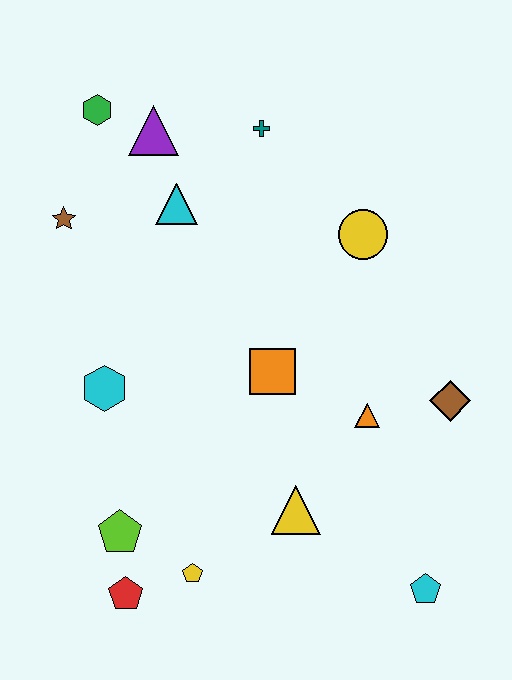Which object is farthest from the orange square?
The green hexagon is farthest from the orange square.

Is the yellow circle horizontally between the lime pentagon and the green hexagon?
No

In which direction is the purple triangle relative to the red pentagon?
The purple triangle is above the red pentagon.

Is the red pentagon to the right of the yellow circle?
No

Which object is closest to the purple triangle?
The green hexagon is closest to the purple triangle.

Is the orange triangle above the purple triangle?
No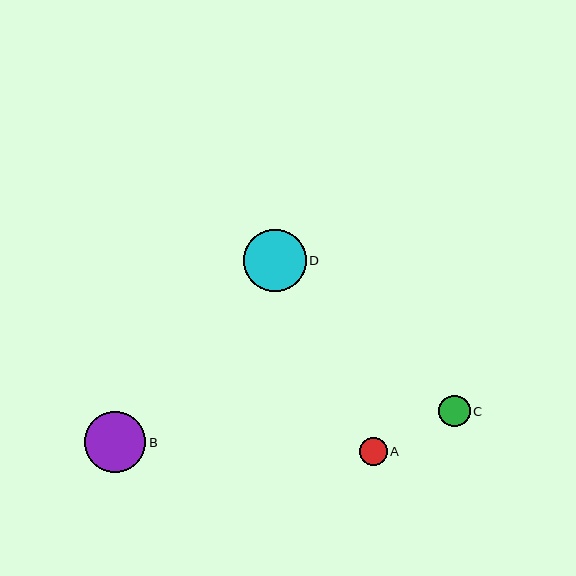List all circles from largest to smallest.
From largest to smallest: D, B, C, A.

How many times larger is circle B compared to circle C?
Circle B is approximately 2.0 times the size of circle C.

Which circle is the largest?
Circle D is the largest with a size of approximately 63 pixels.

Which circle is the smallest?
Circle A is the smallest with a size of approximately 28 pixels.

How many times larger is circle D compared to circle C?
Circle D is approximately 2.0 times the size of circle C.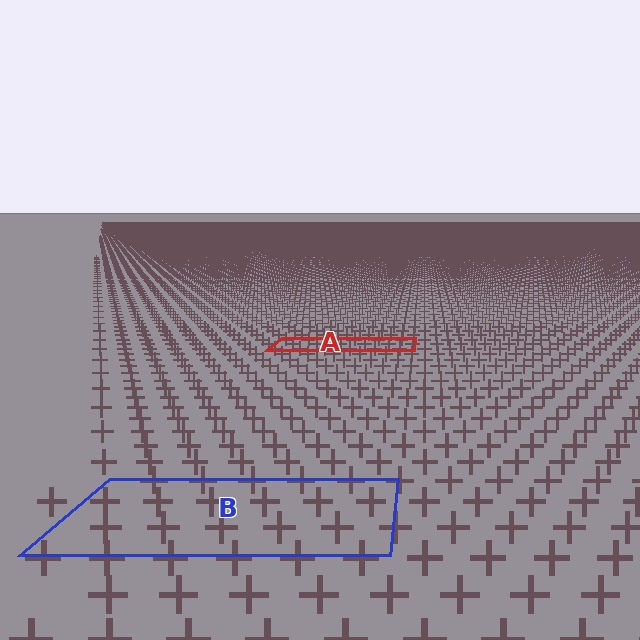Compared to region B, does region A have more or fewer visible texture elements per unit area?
Region A has more texture elements per unit area — they are packed more densely because it is farther away.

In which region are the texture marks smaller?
The texture marks are smaller in region A, because it is farther away.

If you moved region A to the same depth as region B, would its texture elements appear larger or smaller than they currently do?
They would appear larger. At a closer depth, the same texture elements are projected at a bigger on-screen size.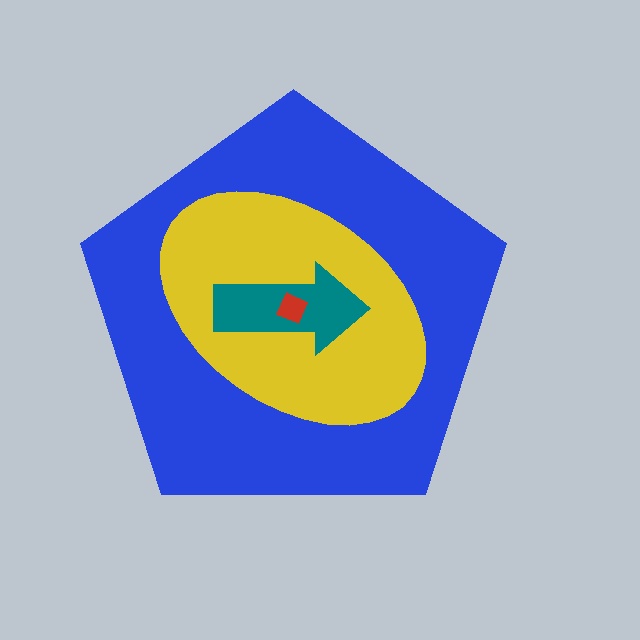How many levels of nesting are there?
4.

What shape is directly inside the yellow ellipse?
The teal arrow.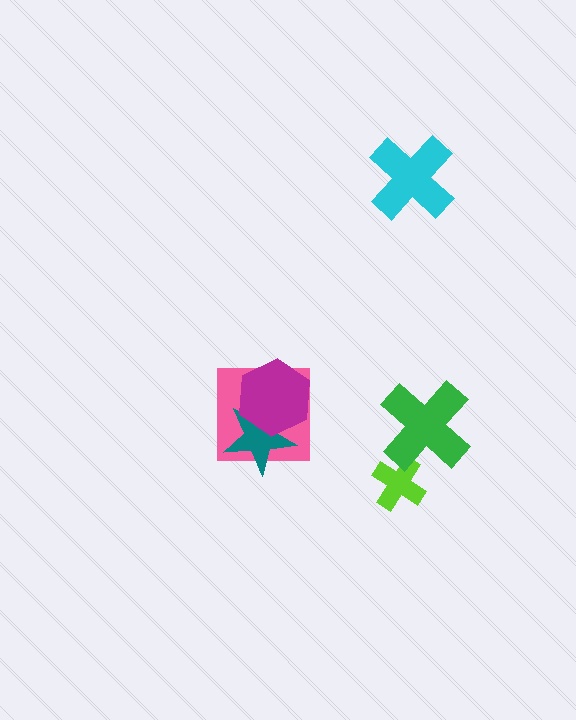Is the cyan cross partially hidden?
No, no other shape covers it.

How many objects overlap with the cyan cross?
0 objects overlap with the cyan cross.